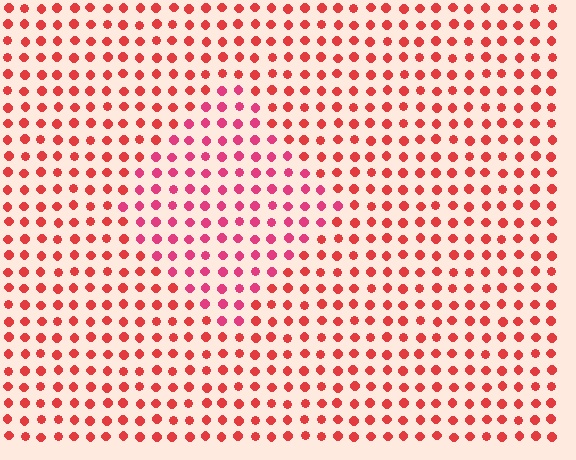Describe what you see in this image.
The image is filled with small red elements in a uniform arrangement. A diamond-shaped region is visible where the elements are tinted to a slightly different hue, forming a subtle color boundary.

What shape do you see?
I see a diamond.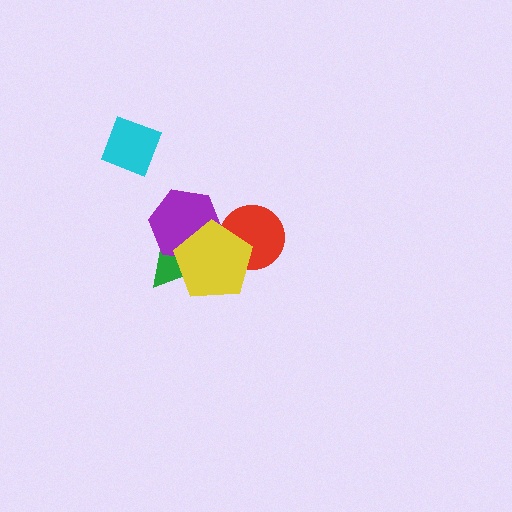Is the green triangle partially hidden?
Yes, it is partially covered by another shape.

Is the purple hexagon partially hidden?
Yes, it is partially covered by another shape.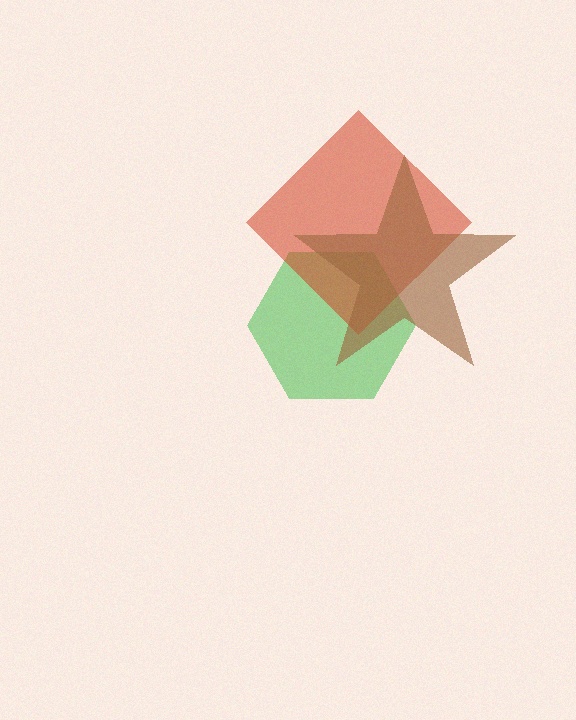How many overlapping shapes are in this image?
There are 3 overlapping shapes in the image.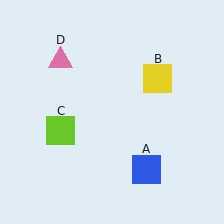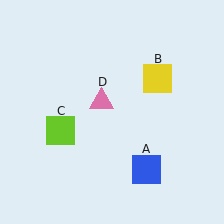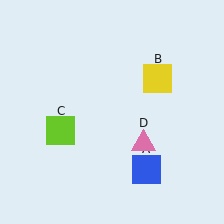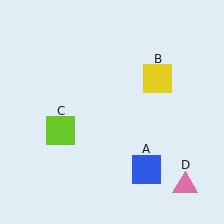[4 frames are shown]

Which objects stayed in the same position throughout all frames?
Blue square (object A) and yellow square (object B) and lime square (object C) remained stationary.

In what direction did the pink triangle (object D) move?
The pink triangle (object D) moved down and to the right.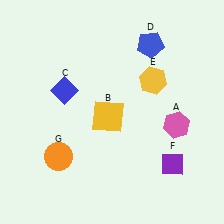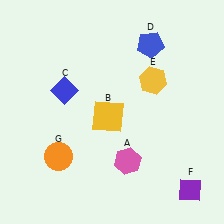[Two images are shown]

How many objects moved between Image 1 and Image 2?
2 objects moved between the two images.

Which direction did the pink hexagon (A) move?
The pink hexagon (A) moved left.